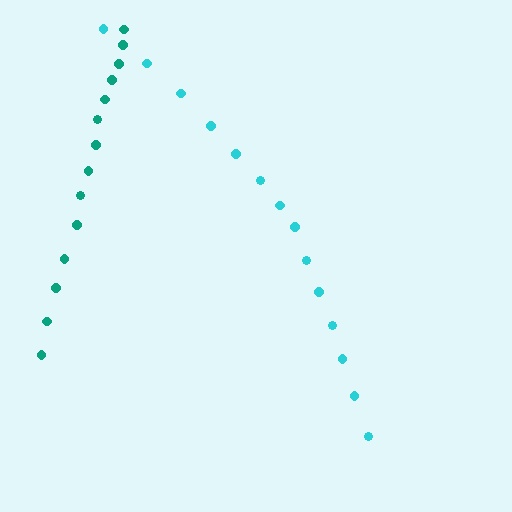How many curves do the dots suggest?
There are 2 distinct paths.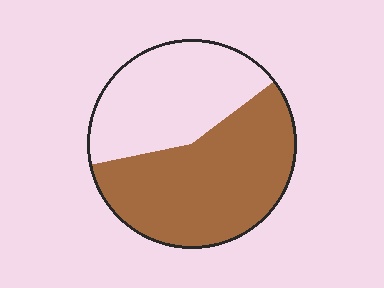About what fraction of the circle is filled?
About three fifths (3/5).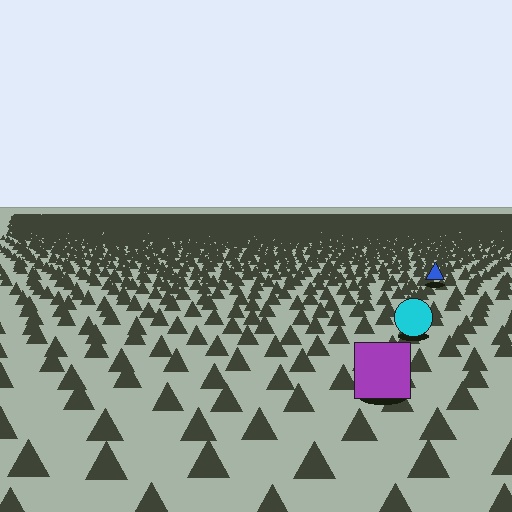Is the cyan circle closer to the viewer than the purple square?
No. The purple square is closer — you can tell from the texture gradient: the ground texture is coarser near it.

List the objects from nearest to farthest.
From nearest to farthest: the purple square, the cyan circle, the blue triangle.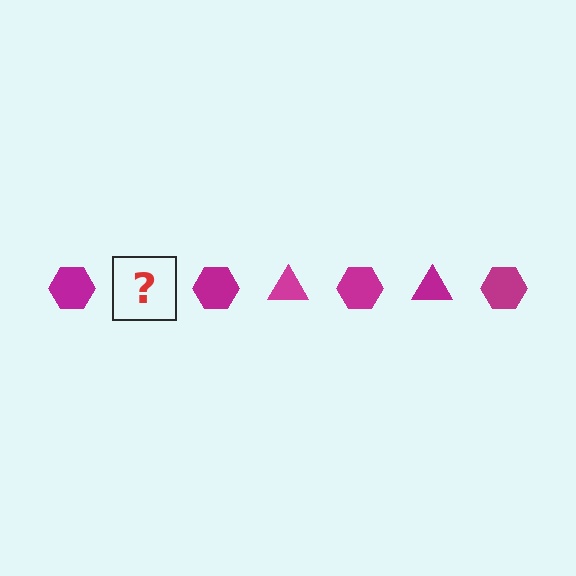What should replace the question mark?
The question mark should be replaced with a magenta triangle.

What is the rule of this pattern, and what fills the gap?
The rule is that the pattern cycles through hexagon, triangle shapes in magenta. The gap should be filled with a magenta triangle.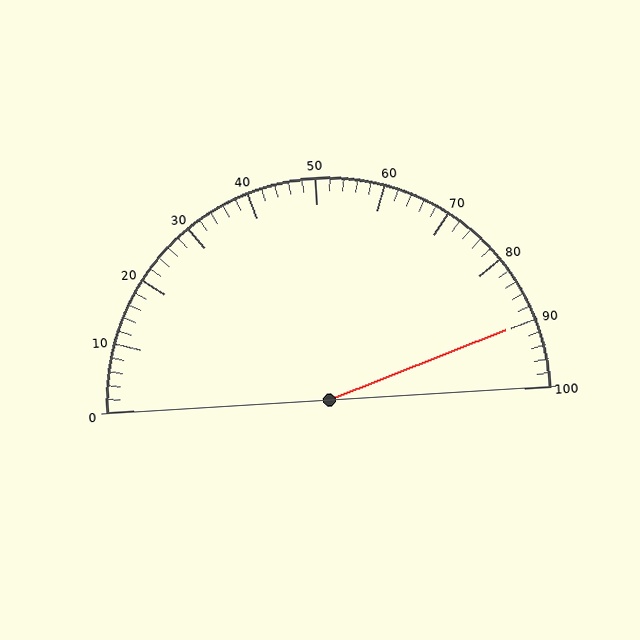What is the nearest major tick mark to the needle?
The nearest major tick mark is 90.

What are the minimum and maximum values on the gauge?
The gauge ranges from 0 to 100.